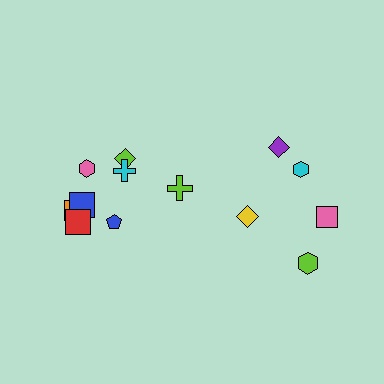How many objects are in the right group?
There are 5 objects.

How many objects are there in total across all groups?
There are 13 objects.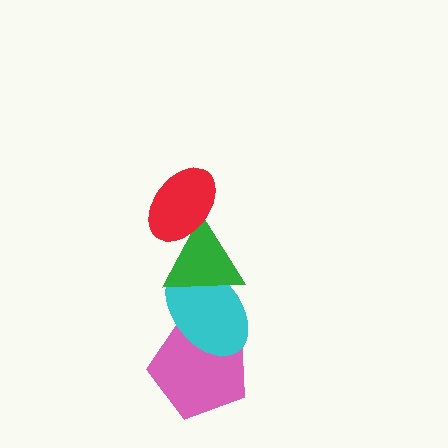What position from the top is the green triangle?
The green triangle is 2nd from the top.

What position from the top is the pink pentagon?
The pink pentagon is 4th from the top.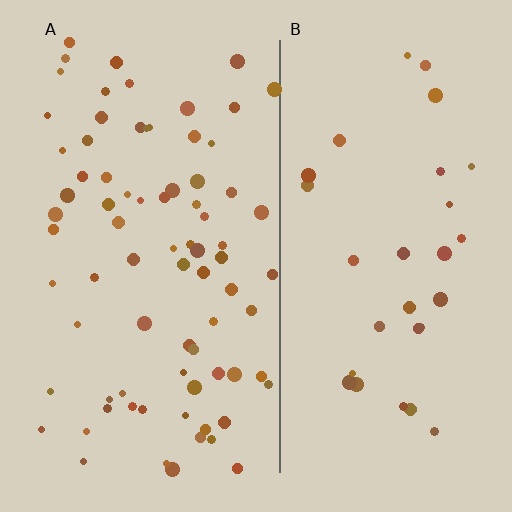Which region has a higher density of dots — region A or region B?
A (the left).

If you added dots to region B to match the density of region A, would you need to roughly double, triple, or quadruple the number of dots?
Approximately triple.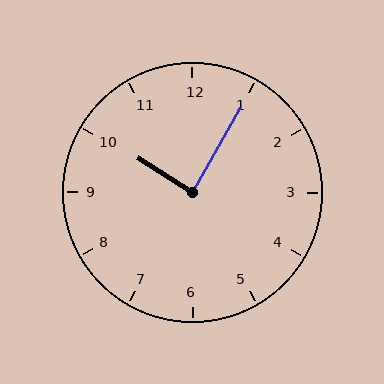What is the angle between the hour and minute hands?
Approximately 88 degrees.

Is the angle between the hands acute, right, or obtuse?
It is right.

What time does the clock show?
10:05.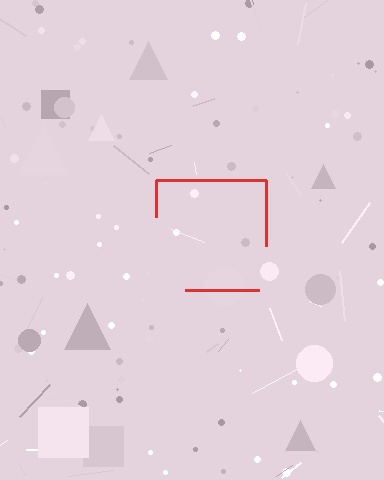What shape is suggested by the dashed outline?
The dashed outline suggests a square.